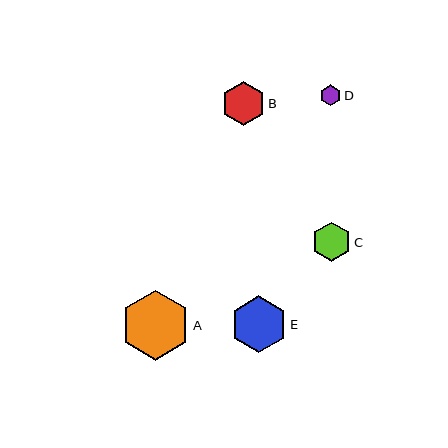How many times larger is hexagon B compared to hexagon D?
Hexagon B is approximately 2.2 times the size of hexagon D.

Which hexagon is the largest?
Hexagon A is the largest with a size of approximately 70 pixels.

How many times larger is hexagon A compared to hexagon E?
Hexagon A is approximately 1.2 times the size of hexagon E.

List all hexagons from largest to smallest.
From largest to smallest: A, E, B, C, D.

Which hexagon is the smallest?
Hexagon D is the smallest with a size of approximately 20 pixels.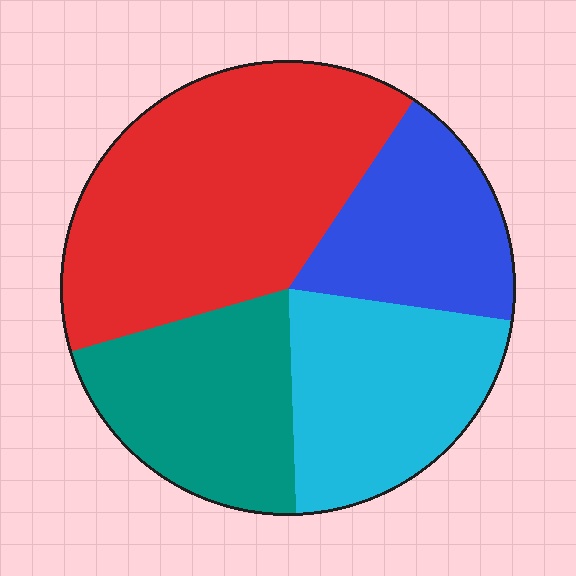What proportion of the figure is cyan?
Cyan takes up about one fifth (1/5) of the figure.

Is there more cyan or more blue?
Cyan.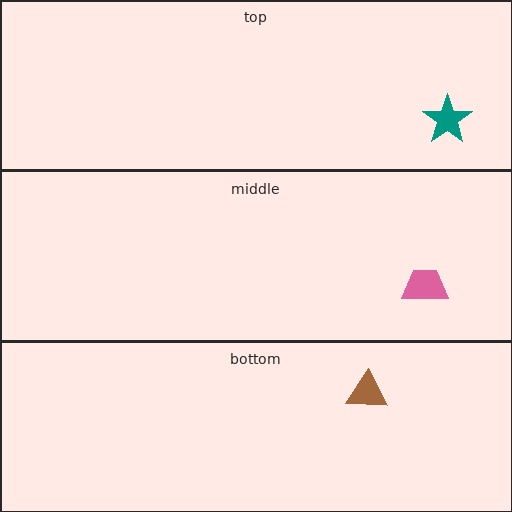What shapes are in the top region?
The teal star.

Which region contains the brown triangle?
The bottom region.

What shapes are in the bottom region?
The brown triangle.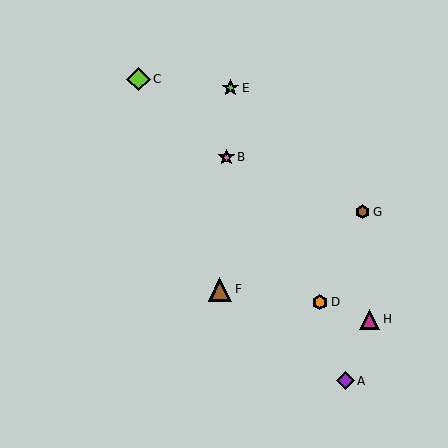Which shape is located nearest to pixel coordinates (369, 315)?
The magenta triangle (labeled H) at (370, 319) is nearest to that location.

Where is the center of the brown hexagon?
The center of the brown hexagon is at (363, 212).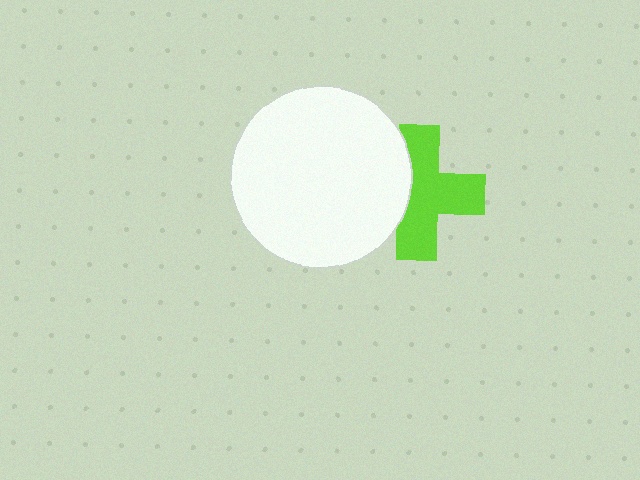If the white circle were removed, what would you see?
You would see the complete lime cross.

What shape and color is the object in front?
The object in front is a white circle.